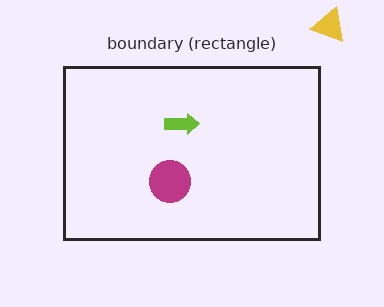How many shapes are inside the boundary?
2 inside, 1 outside.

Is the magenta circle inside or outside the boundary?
Inside.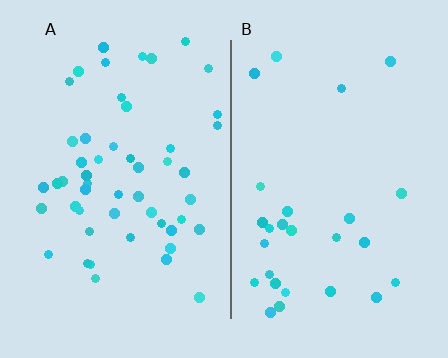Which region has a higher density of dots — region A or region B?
A (the left).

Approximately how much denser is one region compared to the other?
Approximately 1.9× — region A over region B.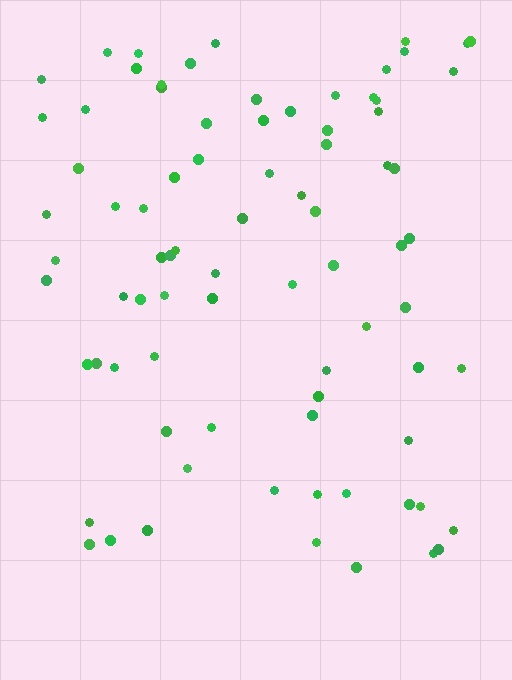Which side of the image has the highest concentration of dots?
The top.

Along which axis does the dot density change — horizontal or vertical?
Vertical.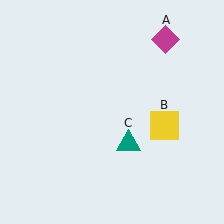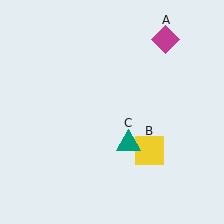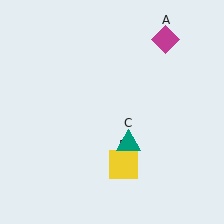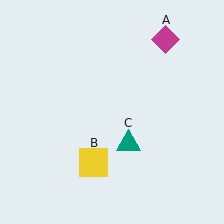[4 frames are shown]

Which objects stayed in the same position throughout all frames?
Magenta diamond (object A) and teal triangle (object C) remained stationary.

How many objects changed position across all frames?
1 object changed position: yellow square (object B).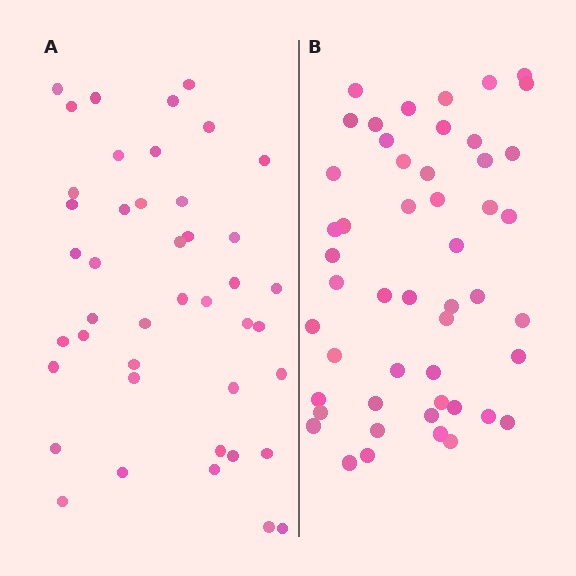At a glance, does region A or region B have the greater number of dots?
Region B (the right region) has more dots.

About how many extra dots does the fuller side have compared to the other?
Region B has roughly 8 or so more dots than region A.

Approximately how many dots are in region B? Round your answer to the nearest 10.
About 50 dots.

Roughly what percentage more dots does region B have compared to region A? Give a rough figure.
About 15% more.